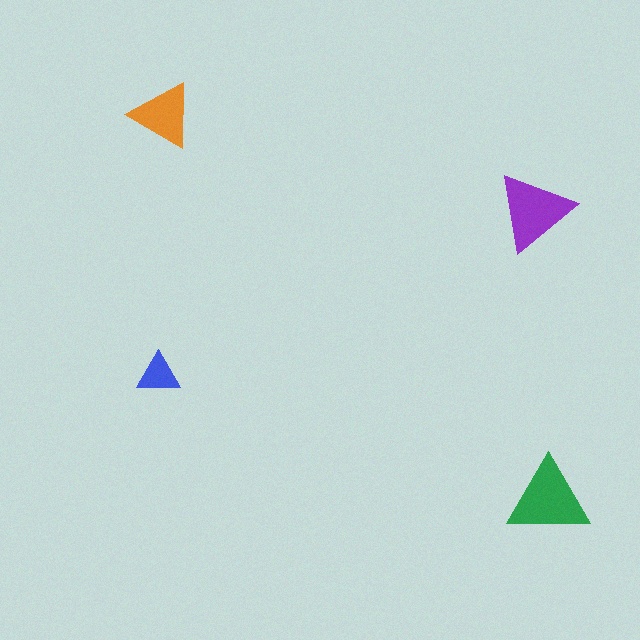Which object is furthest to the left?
The blue triangle is leftmost.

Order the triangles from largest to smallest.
the green one, the purple one, the orange one, the blue one.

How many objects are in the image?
There are 4 objects in the image.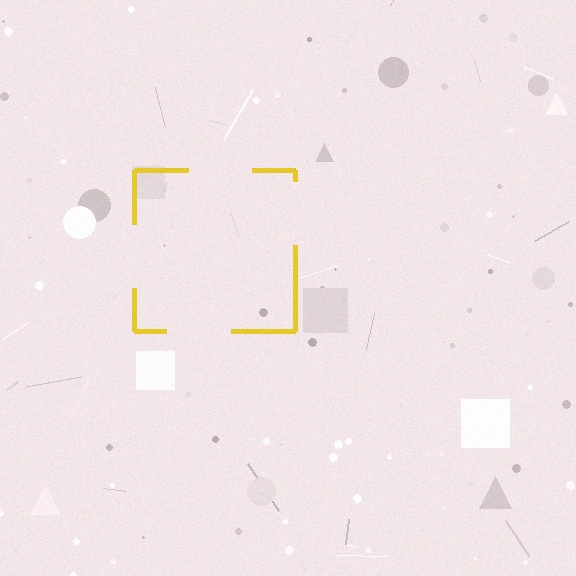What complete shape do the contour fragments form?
The contour fragments form a square.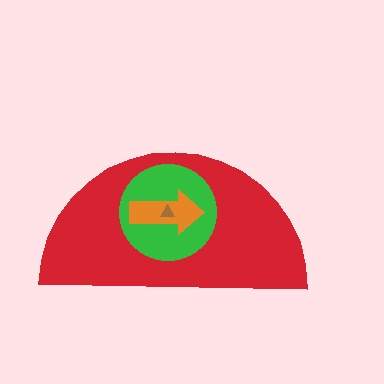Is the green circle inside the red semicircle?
Yes.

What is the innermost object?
The brown triangle.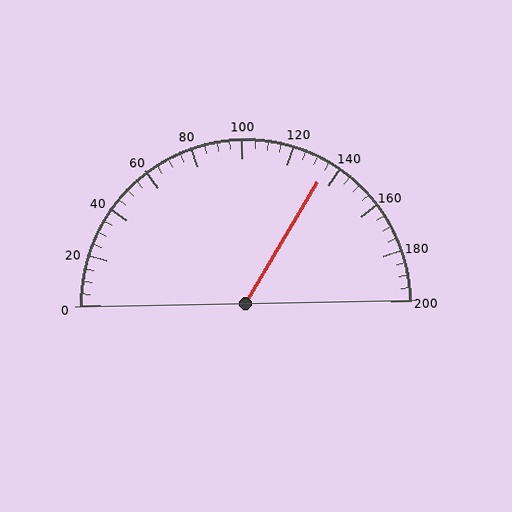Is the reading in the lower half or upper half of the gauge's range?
The reading is in the upper half of the range (0 to 200).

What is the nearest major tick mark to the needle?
The nearest major tick mark is 140.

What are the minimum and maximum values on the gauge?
The gauge ranges from 0 to 200.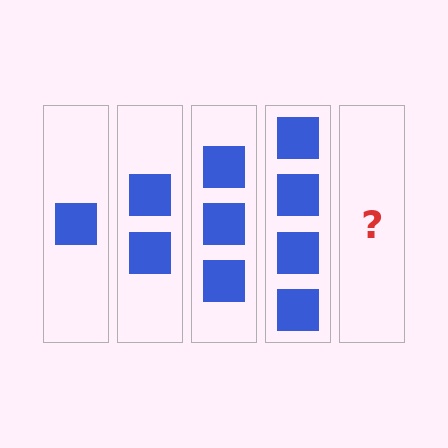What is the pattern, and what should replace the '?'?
The pattern is that each step adds one more square. The '?' should be 5 squares.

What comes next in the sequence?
The next element should be 5 squares.